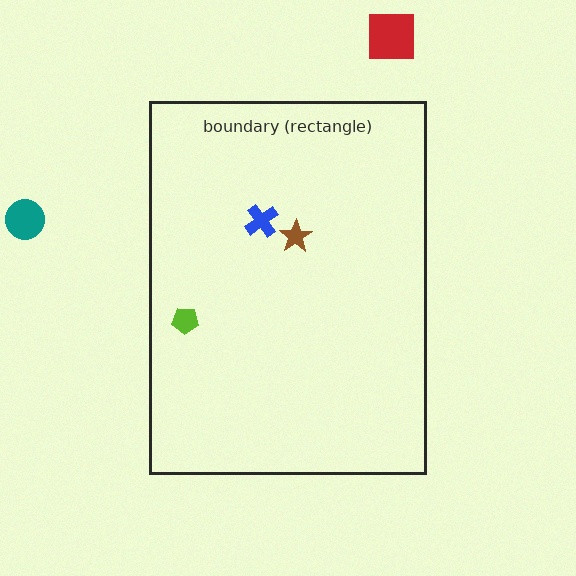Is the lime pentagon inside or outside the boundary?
Inside.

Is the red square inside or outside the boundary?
Outside.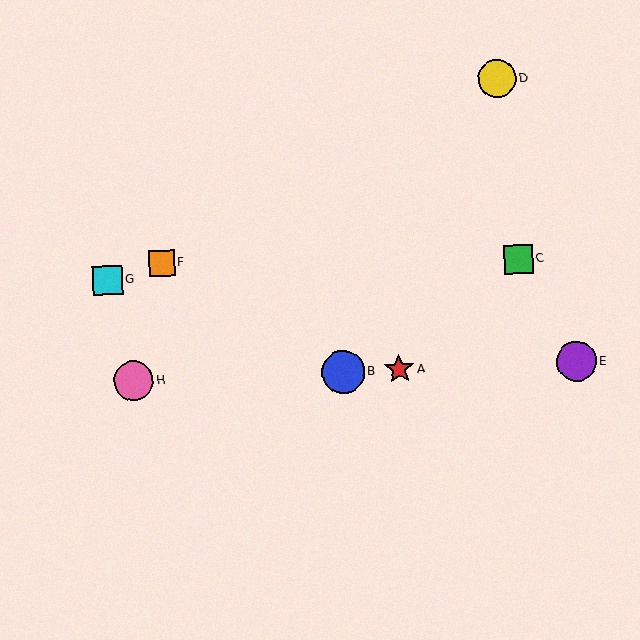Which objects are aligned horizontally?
Objects A, B, E, H are aligned horizontally.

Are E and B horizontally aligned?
Yes, both are at y≈361.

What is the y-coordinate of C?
Object C is at y≈259.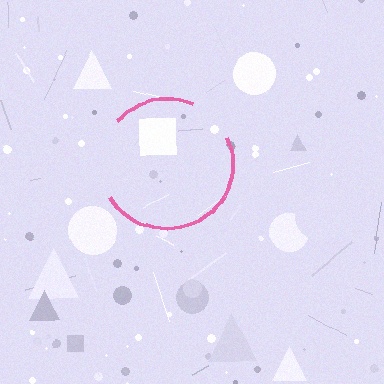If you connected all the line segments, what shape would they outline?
They would outline a circle.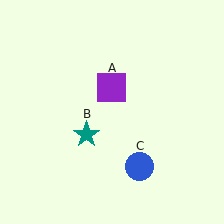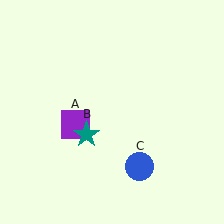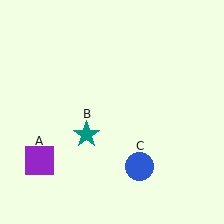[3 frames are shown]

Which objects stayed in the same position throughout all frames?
Teal star (object B) and blue circle (object C) remained stationary.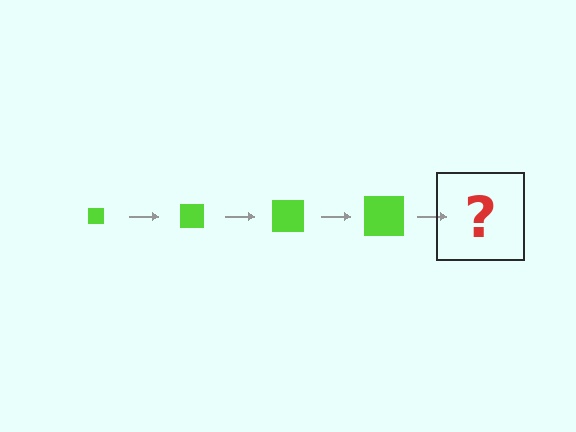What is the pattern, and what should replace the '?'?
The pattern is that the square gets progressively larger each step. The '?' should be a lime square, larger than the previous one.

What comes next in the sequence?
The next element should be a lime square, larger than the previous one.